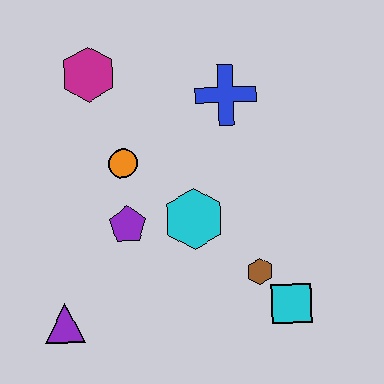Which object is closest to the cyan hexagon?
The purple pentagon is closest to the cyan hexagon.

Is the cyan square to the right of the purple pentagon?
Yes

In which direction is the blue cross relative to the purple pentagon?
The blue cross is above the purple pentagon.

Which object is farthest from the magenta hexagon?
The cyan square is farthest from the magenta hexagon.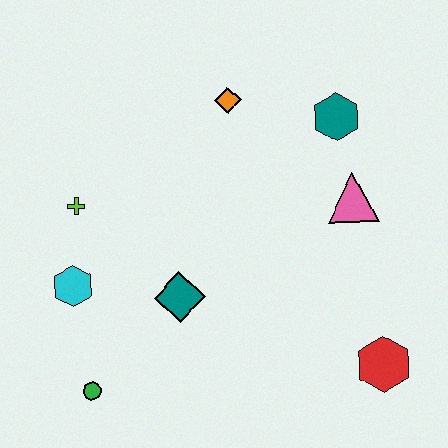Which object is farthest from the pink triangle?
The green circle is farthest from the pink triangle.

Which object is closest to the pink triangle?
The teal hexagon is closest to the pink triangle.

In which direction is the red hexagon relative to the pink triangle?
The red hexagon is below the pink triangle.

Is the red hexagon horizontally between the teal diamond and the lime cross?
No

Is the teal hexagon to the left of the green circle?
No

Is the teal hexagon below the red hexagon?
No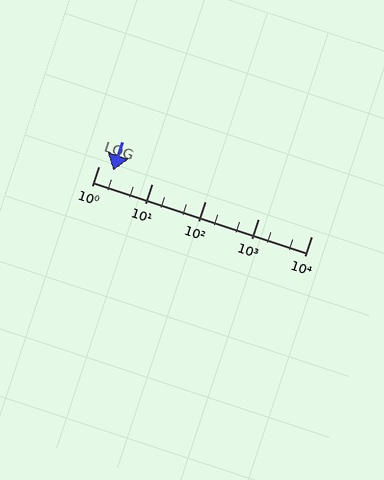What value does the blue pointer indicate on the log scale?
The pointer indicates approximately 1.9.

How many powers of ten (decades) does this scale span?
The scale spans 4 decades, from 1 to 10000.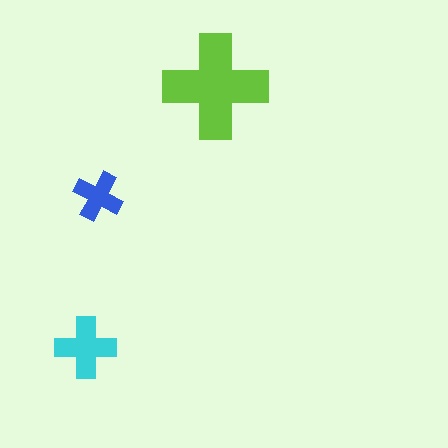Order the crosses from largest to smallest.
the lime one, the cyan one, the blue one.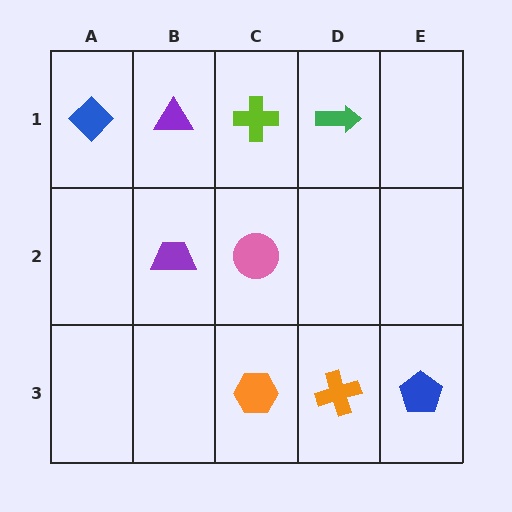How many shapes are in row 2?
2 shapes.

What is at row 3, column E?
A blue pentagon.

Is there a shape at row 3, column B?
No, that cell is empty.